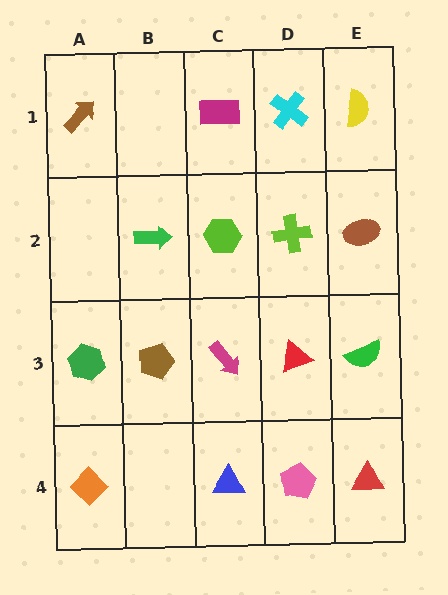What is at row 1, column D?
A cyan cross.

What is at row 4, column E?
A red triangle.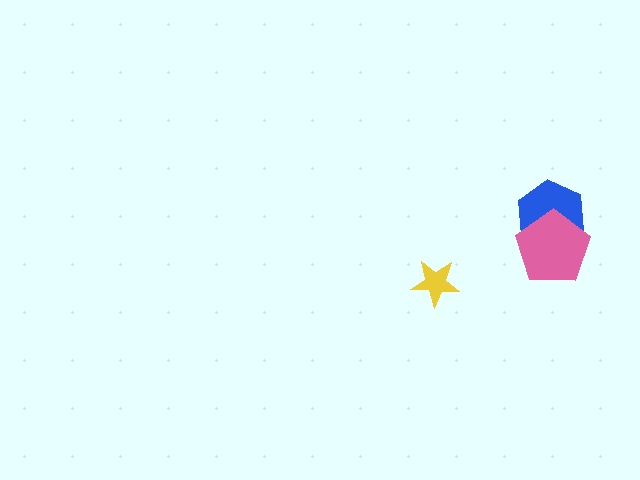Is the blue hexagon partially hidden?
Yes, it is partially covered by another shape.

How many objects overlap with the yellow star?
0 objects overlap with the yellow star.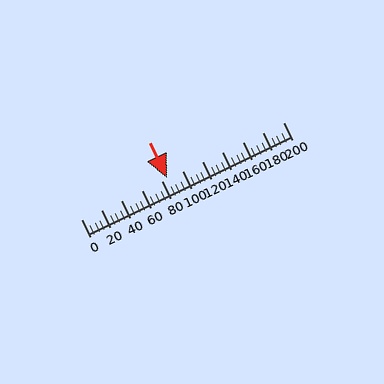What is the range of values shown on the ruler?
The ruler shows values from 0 to 200.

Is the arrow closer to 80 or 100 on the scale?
The arrow is closer to 80.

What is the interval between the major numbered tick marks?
The major tick marks are spaced 20 units apart.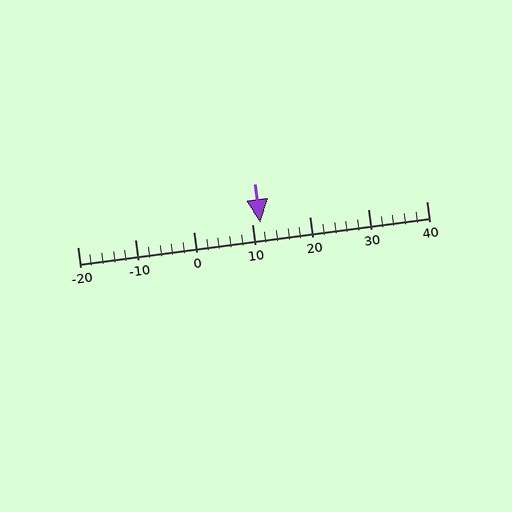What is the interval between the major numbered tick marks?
The major tick marks are spaced 10 units apart.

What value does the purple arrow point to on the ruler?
The purple arrow points to approximately 12.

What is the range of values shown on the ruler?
The ruler shows values from -20 to 40.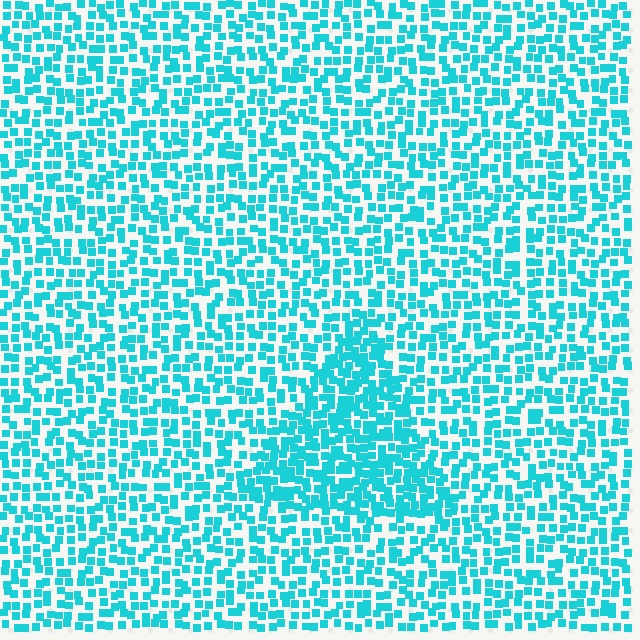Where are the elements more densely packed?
The elements are more densely packed inside the triangle boundary.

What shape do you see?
I see a triangle.